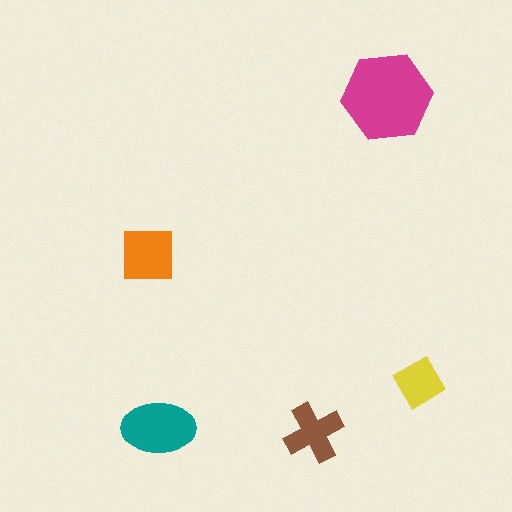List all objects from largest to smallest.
The magenta hexagon, the teal ellipse, the orange square, the brown cross, the yellow diamond.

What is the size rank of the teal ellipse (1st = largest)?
2nd.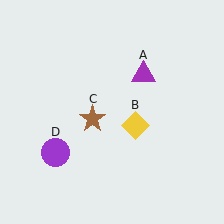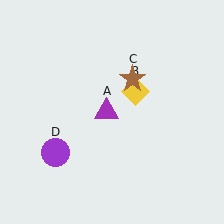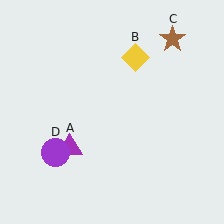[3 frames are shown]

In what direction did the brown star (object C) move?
The brown star (object C) moved up and to the right.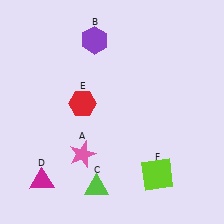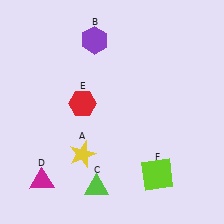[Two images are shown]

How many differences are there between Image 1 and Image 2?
There is 1 difference between the two images.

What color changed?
The star (A) changed from pink in Image 1 to yellow in Image 2.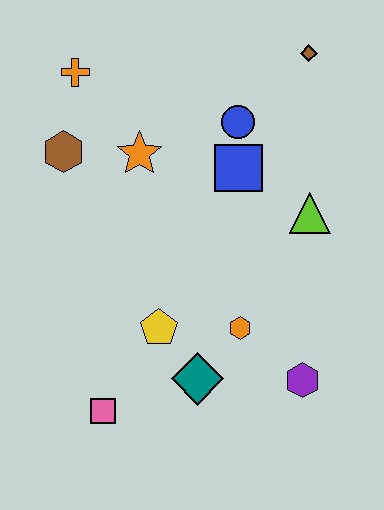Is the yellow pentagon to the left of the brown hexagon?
No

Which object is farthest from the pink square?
The brown diamond is farthest from the pink square.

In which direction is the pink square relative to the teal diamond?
The pink square is to the left of the teal diamond.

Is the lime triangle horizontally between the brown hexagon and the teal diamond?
No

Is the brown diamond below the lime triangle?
No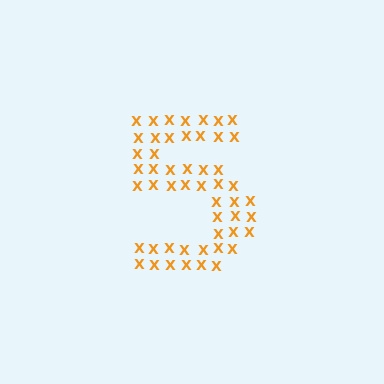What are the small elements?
The small elements are letter X's.